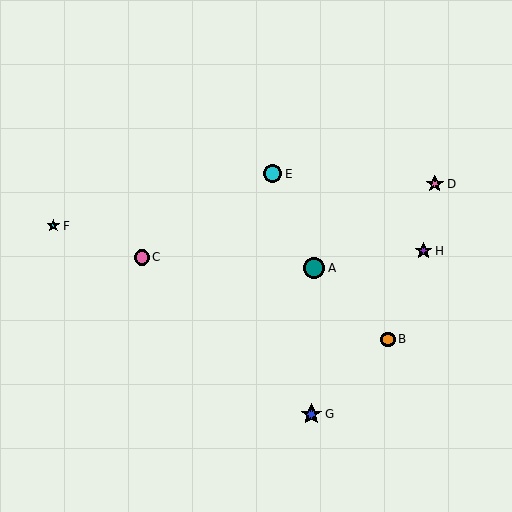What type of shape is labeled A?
Shape A is a teal circle.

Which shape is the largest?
The teal circle (labeled A) is the largest.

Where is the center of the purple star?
The center of the purple star is at (423, 251).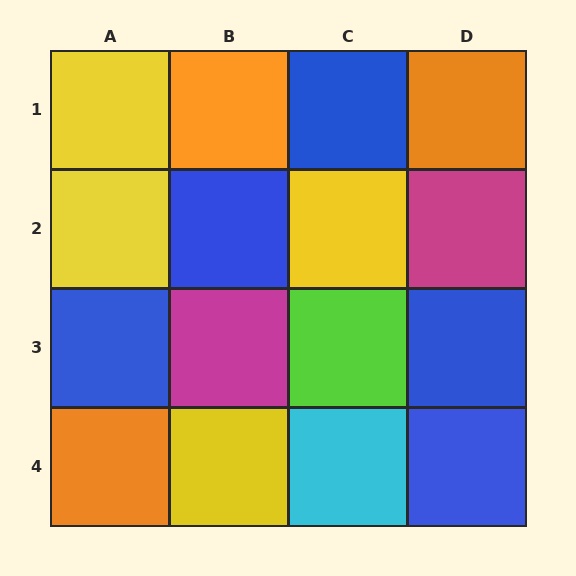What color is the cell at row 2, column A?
Yellow.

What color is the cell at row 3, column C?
Lime.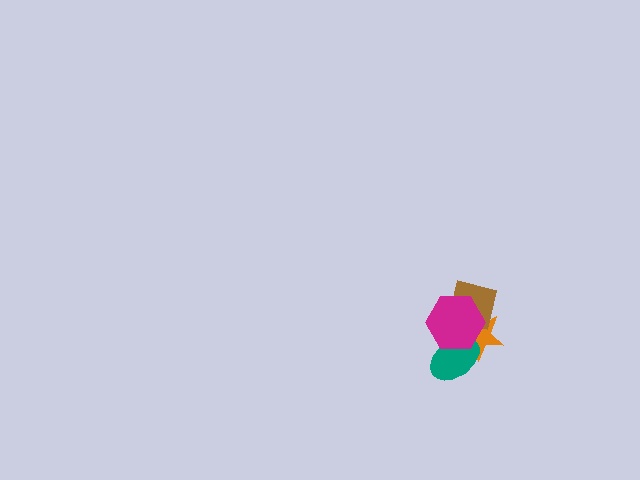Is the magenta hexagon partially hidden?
No, no other shape covers it.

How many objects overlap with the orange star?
3 objects overlap with the orange star.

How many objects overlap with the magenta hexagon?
3 objects overlap with the magenta hexagon.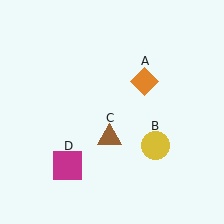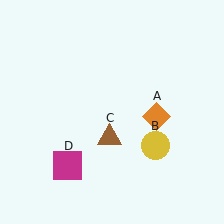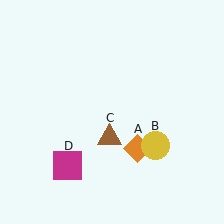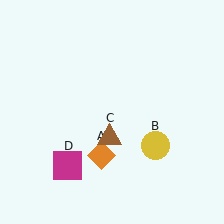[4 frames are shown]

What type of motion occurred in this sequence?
The orange diamond (object A) rotated clockwise around the center of the scene.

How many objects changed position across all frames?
1 object changed position: orange diamond (object A).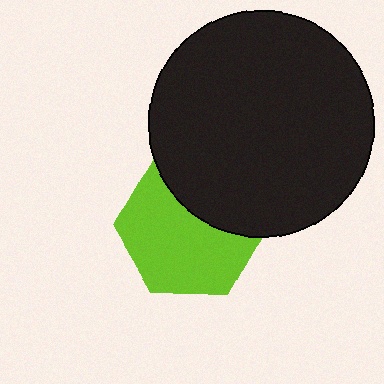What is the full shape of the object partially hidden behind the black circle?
The partially hidden object is a lime hexagon.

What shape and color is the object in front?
The object in front is a black circle.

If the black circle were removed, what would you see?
You would see the complete lime hexagon.